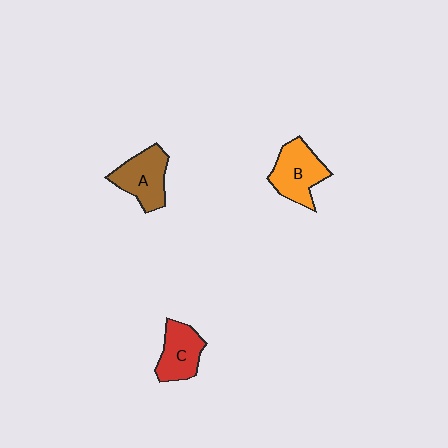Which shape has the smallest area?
Shape C (red).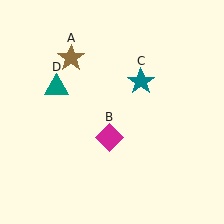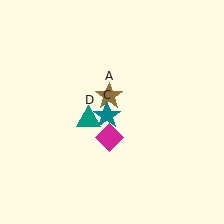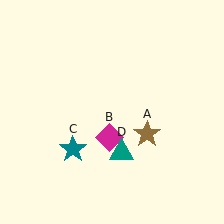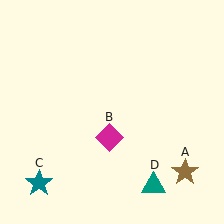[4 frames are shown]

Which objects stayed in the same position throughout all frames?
Magenta diamond (object B) remained stationary.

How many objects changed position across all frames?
3 objects changed position: brown star (object A), teal star (object C), teal triangle (object D).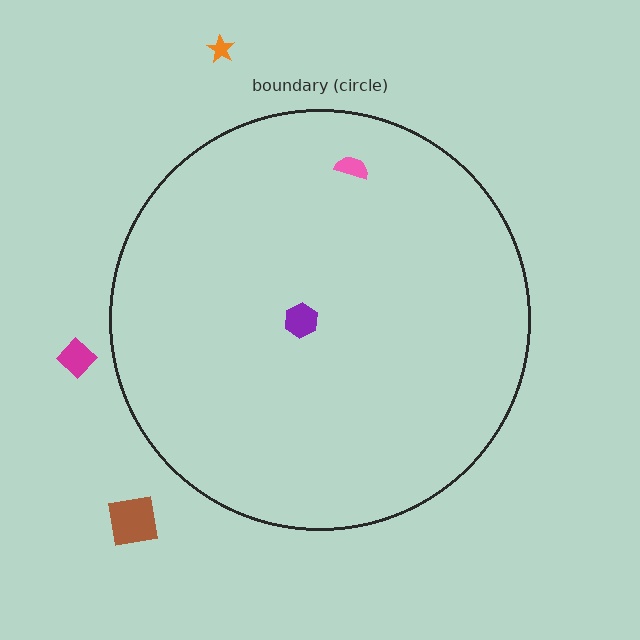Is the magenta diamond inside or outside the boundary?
Outside.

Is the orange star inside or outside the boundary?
Outside.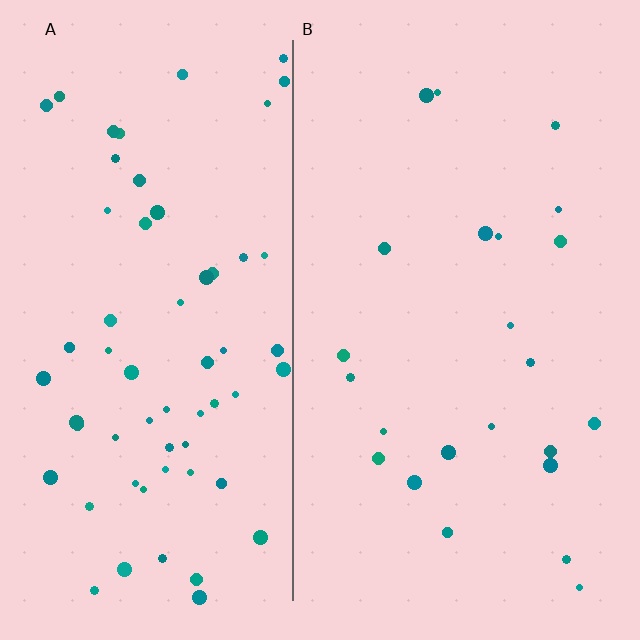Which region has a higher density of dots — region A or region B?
A (the left).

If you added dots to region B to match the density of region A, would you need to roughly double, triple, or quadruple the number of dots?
Approximately triple.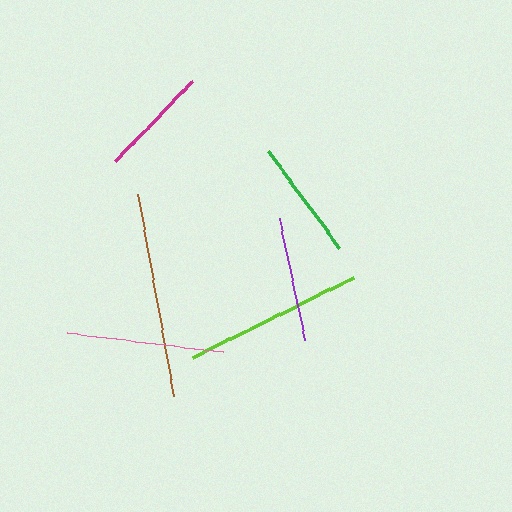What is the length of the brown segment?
The brown segment is approximately 205 pixels long.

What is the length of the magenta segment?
The magenta segment is approximately 112 pixels long.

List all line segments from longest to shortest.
From longest to shortest: brown, lime, pink, purple, green, magenta.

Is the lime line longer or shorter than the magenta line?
The lime line is longer than the magenta line.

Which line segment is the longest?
The brown line is the longest at approximately 205 pixels.